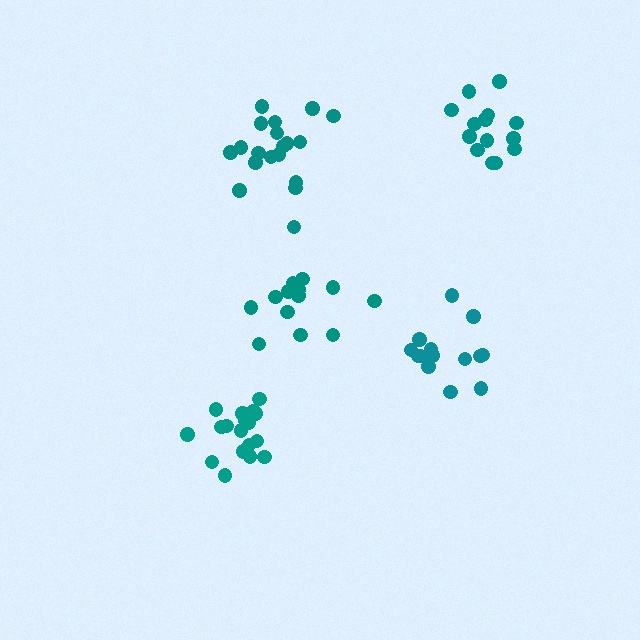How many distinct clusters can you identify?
There are 5 distinct clusters.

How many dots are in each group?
Group 1: 14 dots, Group 2: 14 dots, Group 3: 19 dots, Group 4: 14 dots, Group 5: 19 dots (80 total).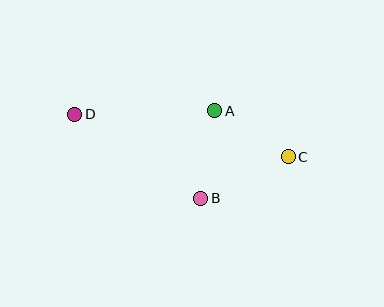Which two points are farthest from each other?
Points C and D are farthest from each other.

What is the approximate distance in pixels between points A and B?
The distance between A and B is approximately 89 pixels.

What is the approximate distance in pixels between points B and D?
The distance between B and D is approximately 152 pixels.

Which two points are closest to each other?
Points A and C are closest to each other.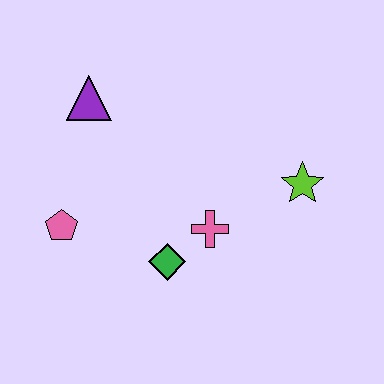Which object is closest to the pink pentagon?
The green diamond is closest to the pink pentagon.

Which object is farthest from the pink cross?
The purple triangle is farthest from the pink cross.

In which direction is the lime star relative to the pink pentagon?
The lime star is to the right of the pink pentagon.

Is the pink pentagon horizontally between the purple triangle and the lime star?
No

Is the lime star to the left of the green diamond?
No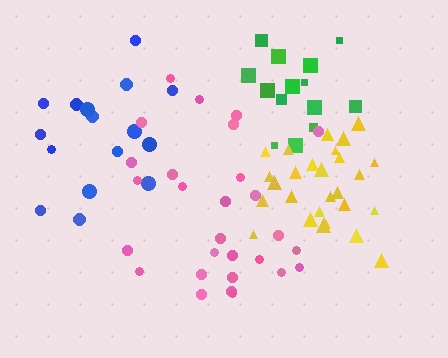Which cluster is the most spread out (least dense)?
Pink.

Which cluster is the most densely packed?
Green.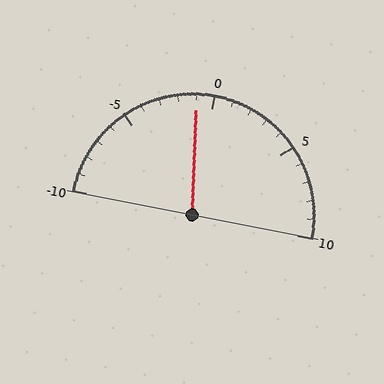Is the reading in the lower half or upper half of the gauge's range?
The reading is in the lower half of the range (-10 to 10).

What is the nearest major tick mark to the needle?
The nearest major tick mark is 0.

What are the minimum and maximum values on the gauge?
The gauge ranges from -10 to 10.